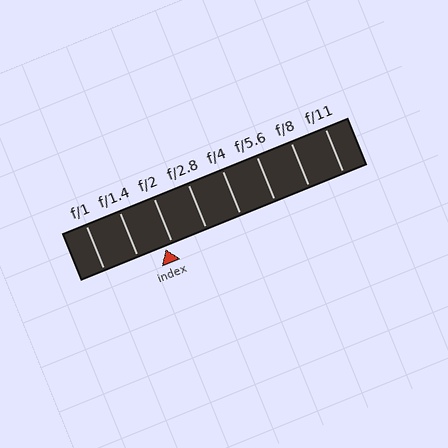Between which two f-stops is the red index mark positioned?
The index mark is between f/1.4 and f/2.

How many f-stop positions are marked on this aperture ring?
There are 8 f-stop positions marked.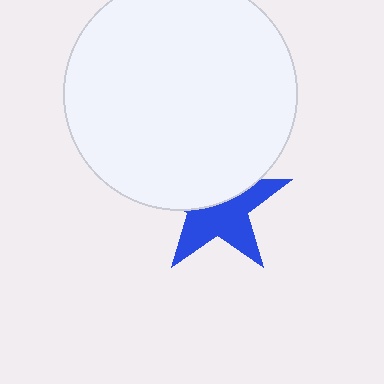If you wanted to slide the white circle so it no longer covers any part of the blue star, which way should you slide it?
Slide it up — that is the most direct way to separate the two shapes.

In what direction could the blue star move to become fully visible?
The blue star could move down. That would shift it out from behind the white circle entirely.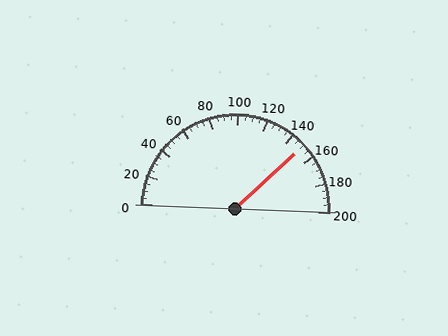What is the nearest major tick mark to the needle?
The nearest major tick mark is 160.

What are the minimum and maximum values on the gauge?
The gauge ranges from 0 to 200.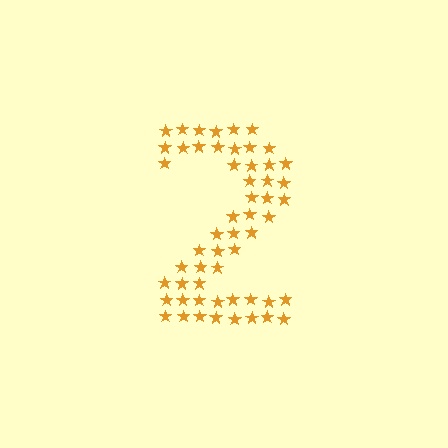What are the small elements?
The small elements are stars.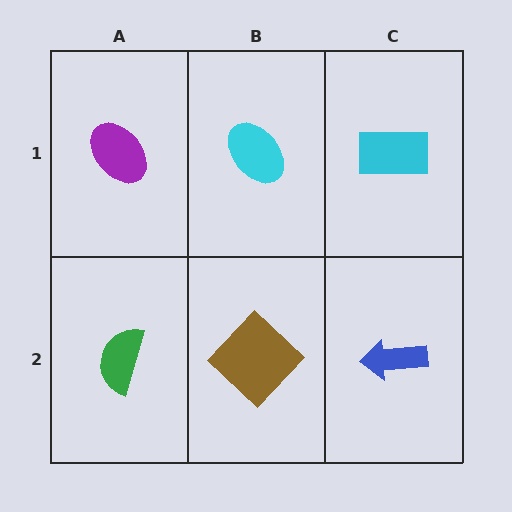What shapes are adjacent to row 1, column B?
A brown diamond (row 2, column B), a purple ellipse (row 1, column A), a cyan rectangle (row 1, column C).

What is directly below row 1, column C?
A blue arrow.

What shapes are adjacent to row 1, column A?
A green semicircle (row 2, column A), a cyan ellipse (row 1, column B).